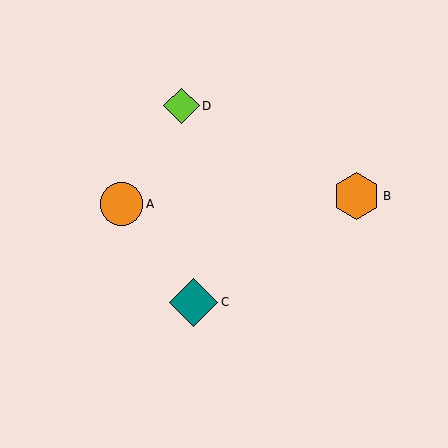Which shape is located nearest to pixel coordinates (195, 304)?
The teal diamond (labeled C) at (194, 302) is nearest to that location.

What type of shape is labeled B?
Shape B is an orange hexagon.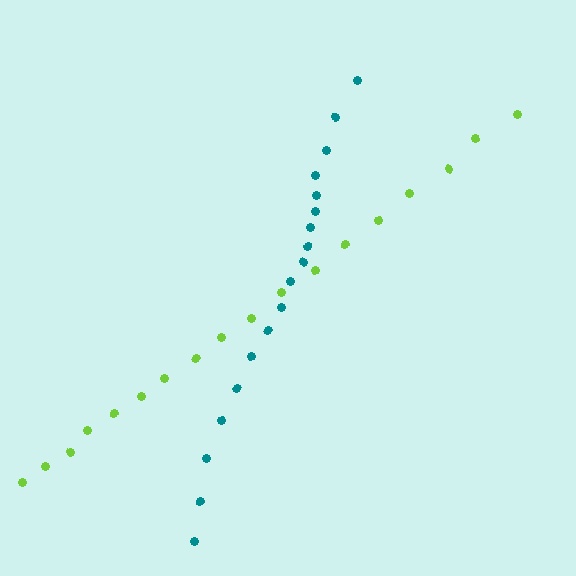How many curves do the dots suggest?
There are 2 distinct paths.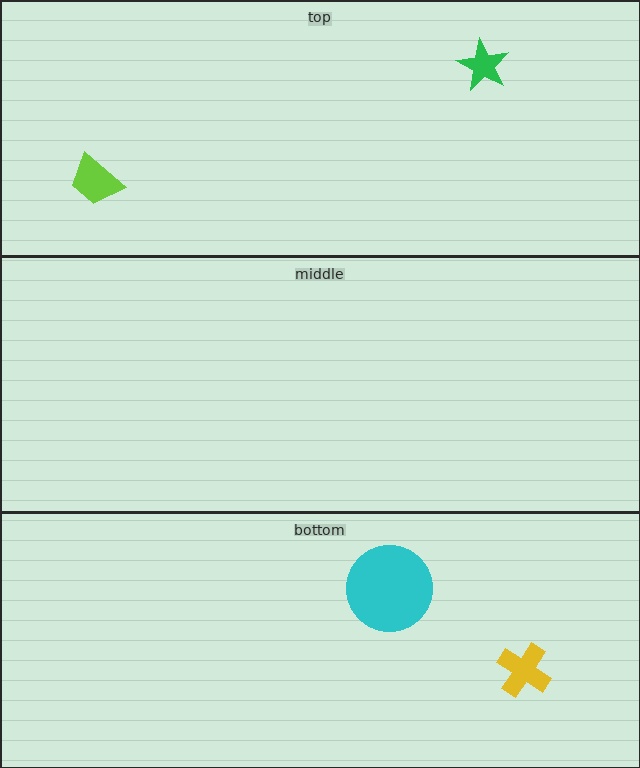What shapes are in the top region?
The green star, the lime trapezoid.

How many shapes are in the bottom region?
2.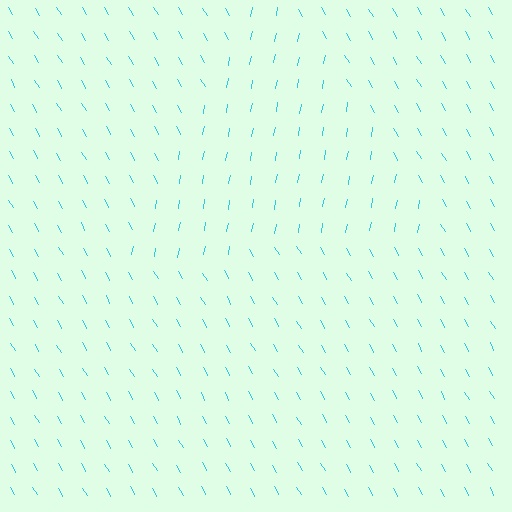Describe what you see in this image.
The image is filled with small cyan line segments. A triangle region in the image has lines oriented differently from the surrounding lines, creating a visible texture boundary.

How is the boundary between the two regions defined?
The boundary is defined purely by a change in line orientation (approximately 40 degrees difference). All lines are the same color and thickness.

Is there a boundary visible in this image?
Yes, there is a texture boundary formed by a change in line orientation.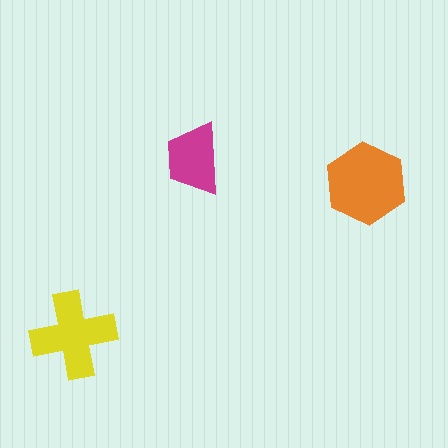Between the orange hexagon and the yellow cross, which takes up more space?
The orange hexagon.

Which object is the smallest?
The magenta trapezoid.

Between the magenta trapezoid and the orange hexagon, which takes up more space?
The orange hexagon.